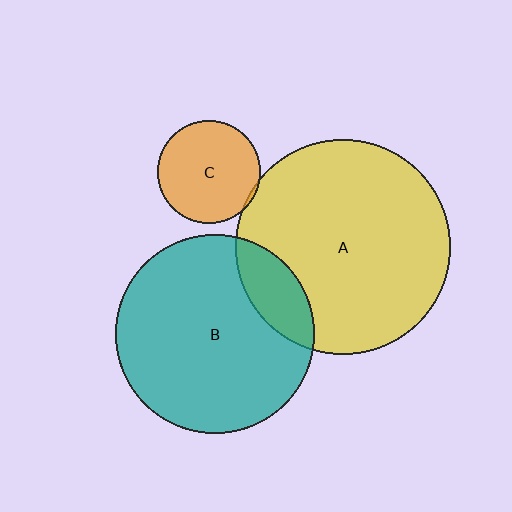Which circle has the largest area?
Circle A (yellow).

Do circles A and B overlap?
Yes.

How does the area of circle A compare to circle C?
Approximately 4.3 times.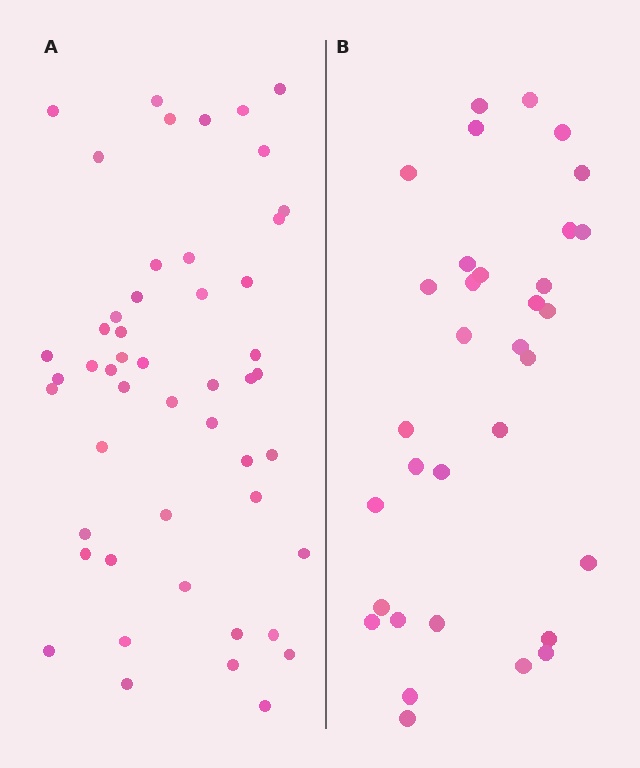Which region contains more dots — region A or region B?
Region A (the left region) has more dots.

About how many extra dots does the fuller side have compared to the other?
Region A has approximately 15 more dots than region B.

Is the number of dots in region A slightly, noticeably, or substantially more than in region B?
Region A has substantially more. The ratio is roughly 1.5 to 1.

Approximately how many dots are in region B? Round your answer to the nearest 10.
About 30 dots. (The exact count is 33, which rounds to 30.)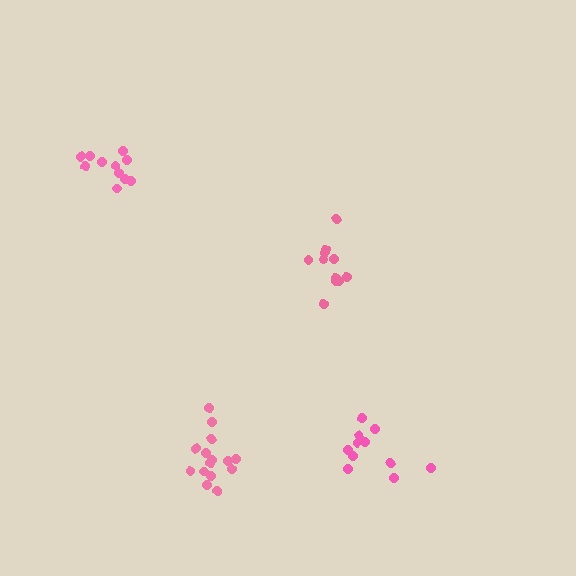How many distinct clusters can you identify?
There are 4 distinct clusters.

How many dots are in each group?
Group 1: 15 dots, Group 2: 11 dots, Group 3: 11 dots, Group 4: 11 dots (48 total).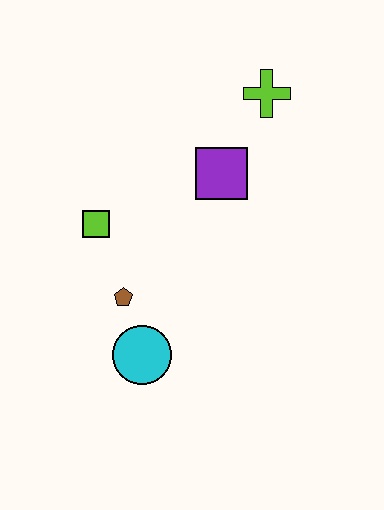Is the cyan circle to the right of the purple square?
No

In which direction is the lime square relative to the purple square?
The lime square is to the left of the purple square.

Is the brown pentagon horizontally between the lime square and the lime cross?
Yes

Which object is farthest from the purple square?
The cyan circle is farthest from the purple square.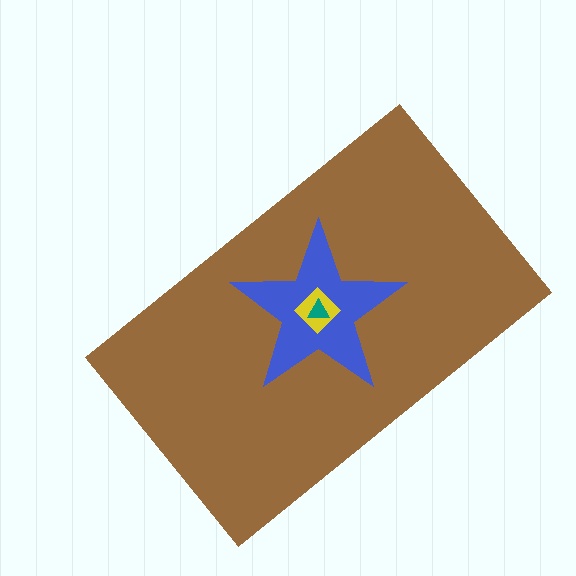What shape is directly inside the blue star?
The yellow diamond.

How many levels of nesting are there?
4.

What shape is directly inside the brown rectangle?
The blue star.